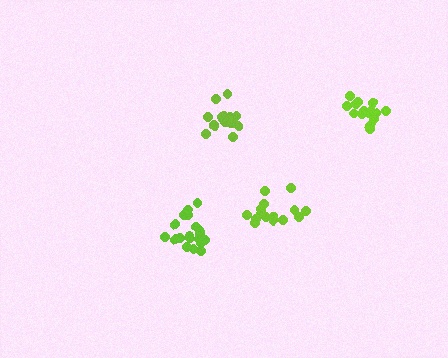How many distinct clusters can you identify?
There are 4 distinct clusters.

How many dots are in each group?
Group 1: 17 dots, Group 2: 19 dots, Group 3: 16 dots, Group 4: 15 dots (67 total).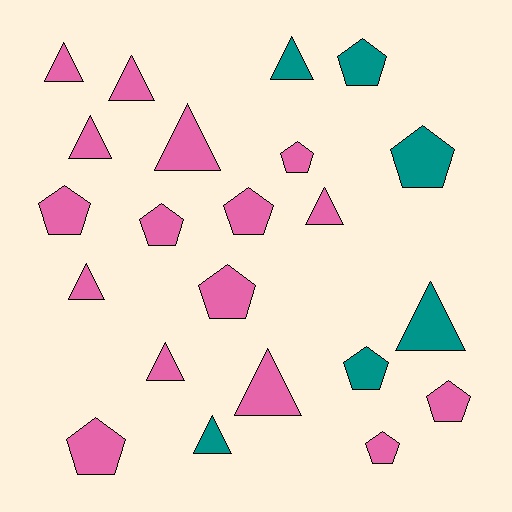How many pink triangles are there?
There are 8 pink triangles.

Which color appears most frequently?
Pink, with 16 objects.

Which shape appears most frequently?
Pentagon, with 11 objects.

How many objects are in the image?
There are 22 objects.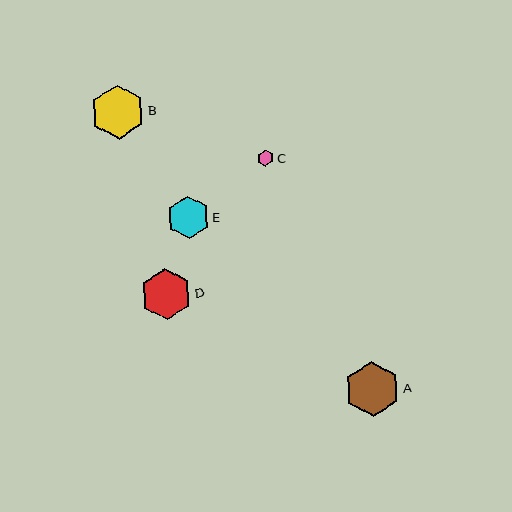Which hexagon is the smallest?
Hexagon C is the smallest with a size of approximately 16 pixels.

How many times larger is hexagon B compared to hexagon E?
Hexagon B is approximately 1.3 times the size of hexagon E.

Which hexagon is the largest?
Hexagon A is the largest with a size of approximately 55 pixels.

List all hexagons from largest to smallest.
From largest to smallest: A, B, D, E, C.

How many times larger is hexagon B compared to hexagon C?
Hexagon B is approximately 3.3 times the size of hexagon C.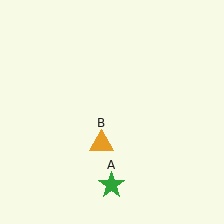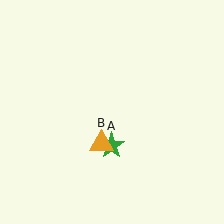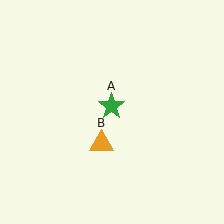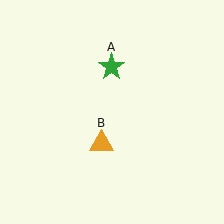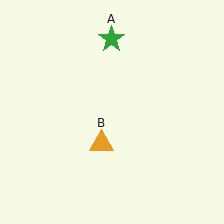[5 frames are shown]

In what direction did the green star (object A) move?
The green star (object A) moved up.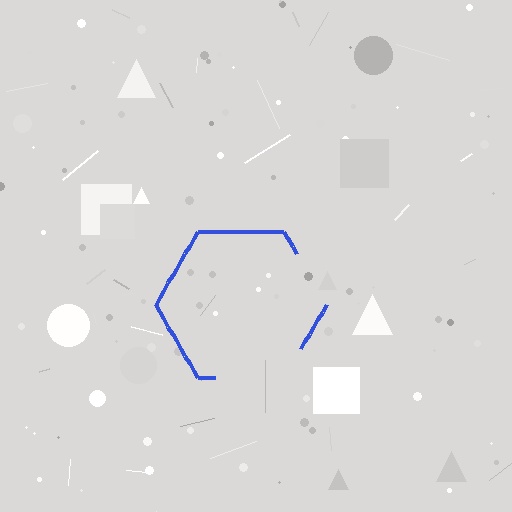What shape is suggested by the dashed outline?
The dashed outline suggests a hexagon.